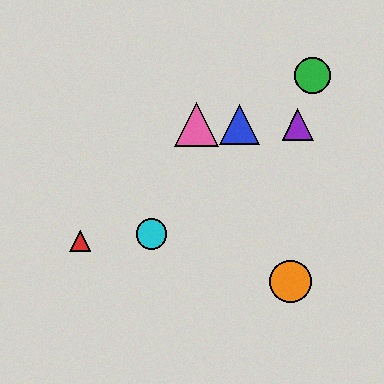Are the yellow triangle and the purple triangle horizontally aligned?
Yes, both are at y≈124.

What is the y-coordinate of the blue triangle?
The blue triangle is at y≈124.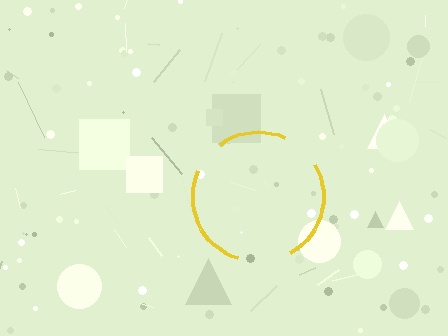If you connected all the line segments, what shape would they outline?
They would outline a circle.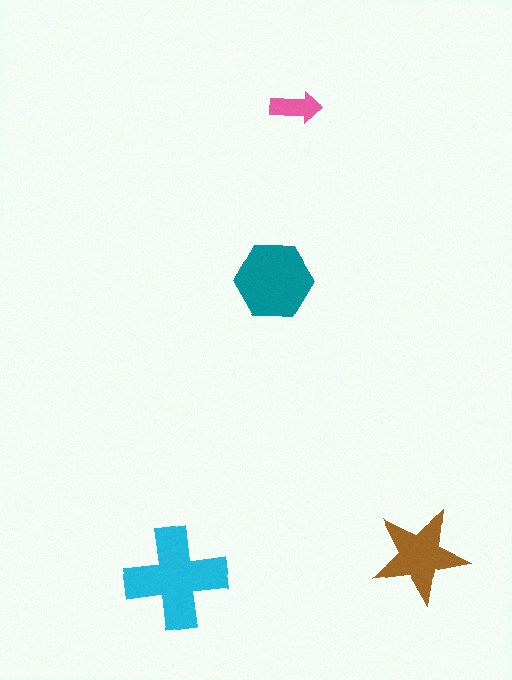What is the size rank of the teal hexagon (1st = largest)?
2nd.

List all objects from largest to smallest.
The cyan cross, the teal hexagon, the brown star, the pink arrow.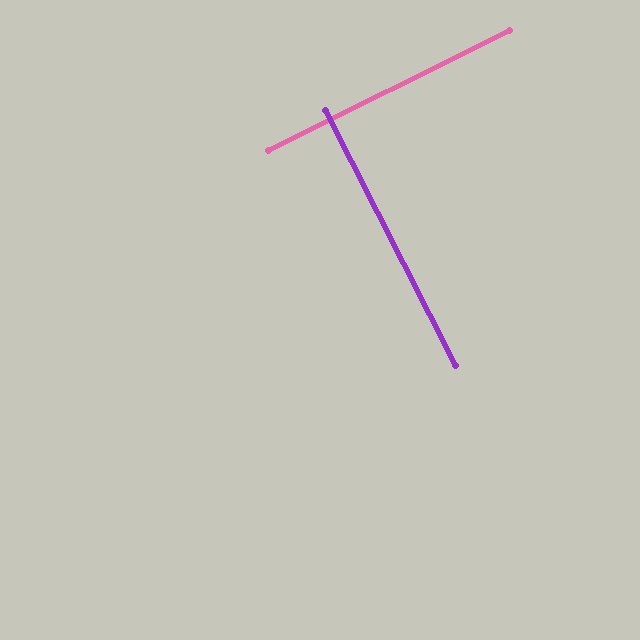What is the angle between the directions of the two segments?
Approximately 89 degrees.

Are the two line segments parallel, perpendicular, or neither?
Perpendicular — they meet at approximately 89°.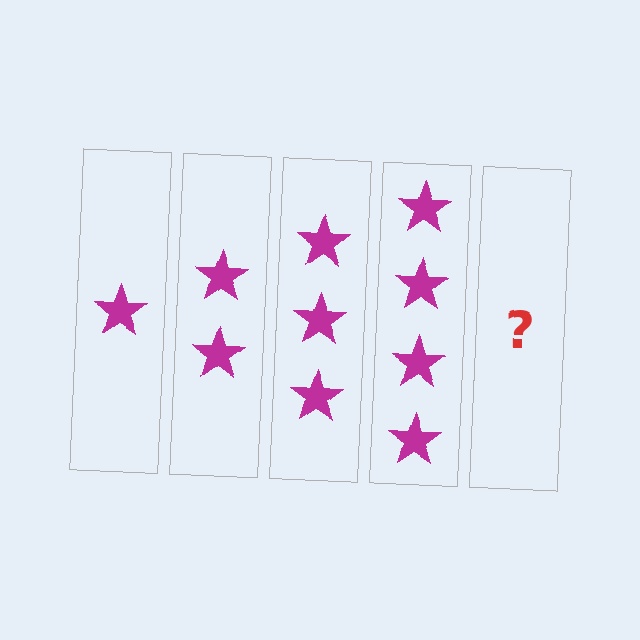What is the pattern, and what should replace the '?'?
The pattern is that each step adds one more star. The '?' should be 5 stars.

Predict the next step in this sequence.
The next step is 5 stars.